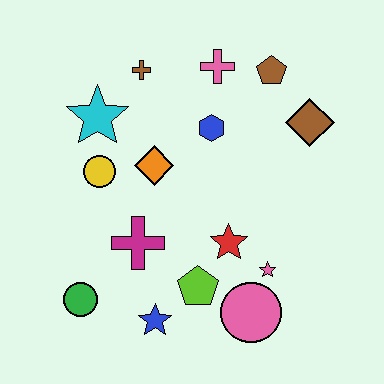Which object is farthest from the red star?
The brown cross is farthest from the red star.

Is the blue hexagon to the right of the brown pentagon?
No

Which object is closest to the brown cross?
The cyan star is closest to the brown cross.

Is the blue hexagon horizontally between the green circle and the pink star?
Yes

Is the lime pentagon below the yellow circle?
Yes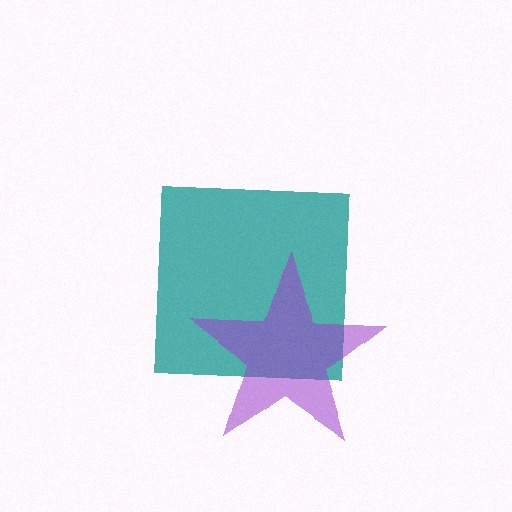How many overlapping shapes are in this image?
There are 2 overlapping shapes in the image.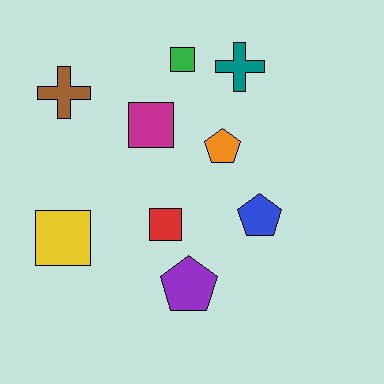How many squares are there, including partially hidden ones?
There are 4 squares.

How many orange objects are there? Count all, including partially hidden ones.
There is 1 orange object.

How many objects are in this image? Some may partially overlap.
There are 9 objects.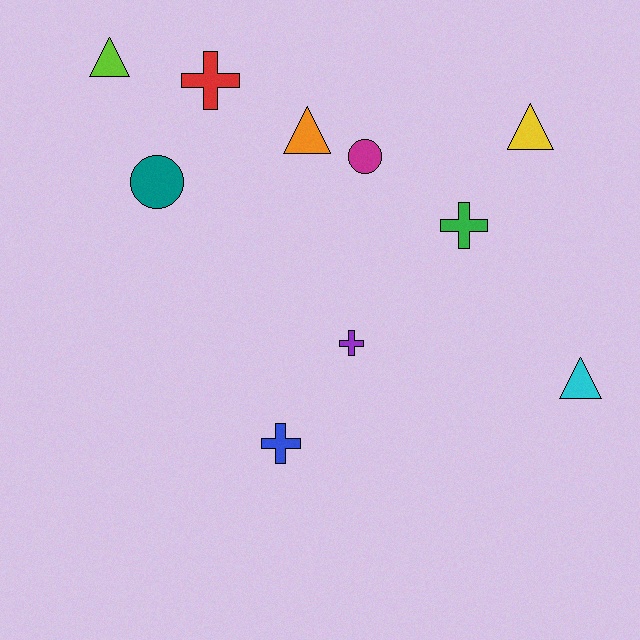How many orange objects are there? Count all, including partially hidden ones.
There is 1 orange object.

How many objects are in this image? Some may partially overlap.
There are 10 objects.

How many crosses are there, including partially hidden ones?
There are 4 crosses.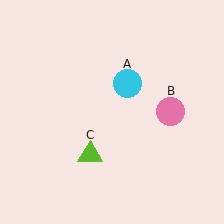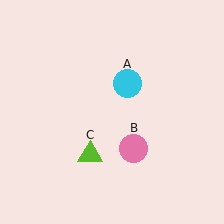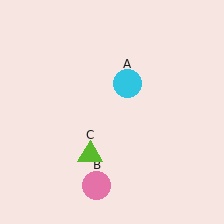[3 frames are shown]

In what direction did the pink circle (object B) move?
The pink circle (object B) moved down and to the left.